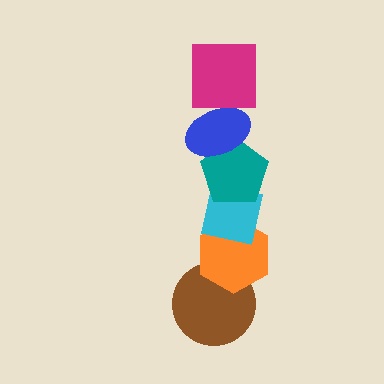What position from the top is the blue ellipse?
The blue ellipse is 2nd from the top.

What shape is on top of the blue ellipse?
The magenta square is on top of the blue ellipse.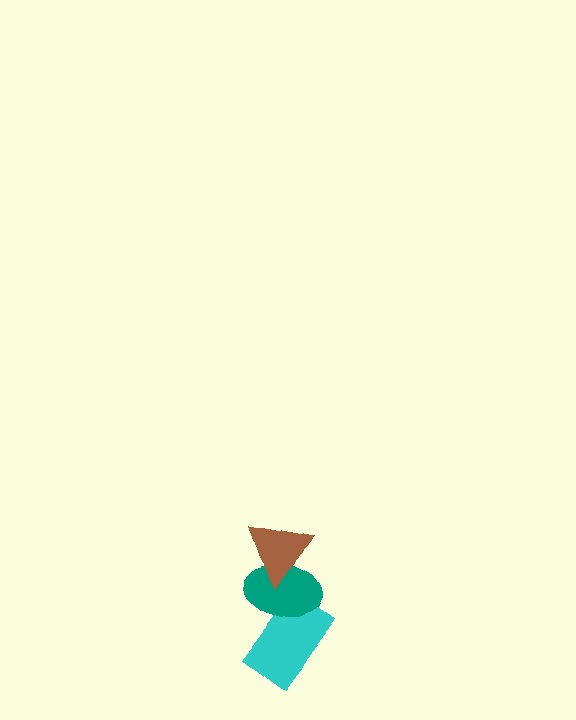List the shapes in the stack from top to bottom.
From top to bottom: the brown triangle, the teal ellipse, the cyan rectangle.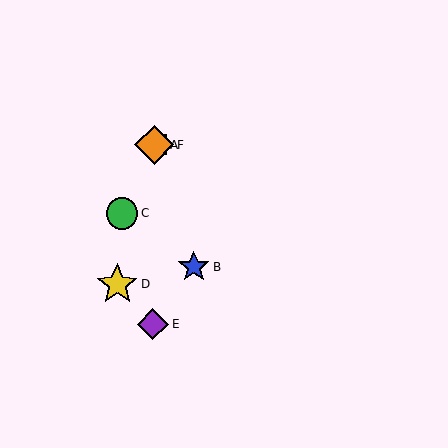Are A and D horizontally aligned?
No, A is at y≈145 and D is at y≈284.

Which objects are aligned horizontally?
Objects A, F are aligned horizontally.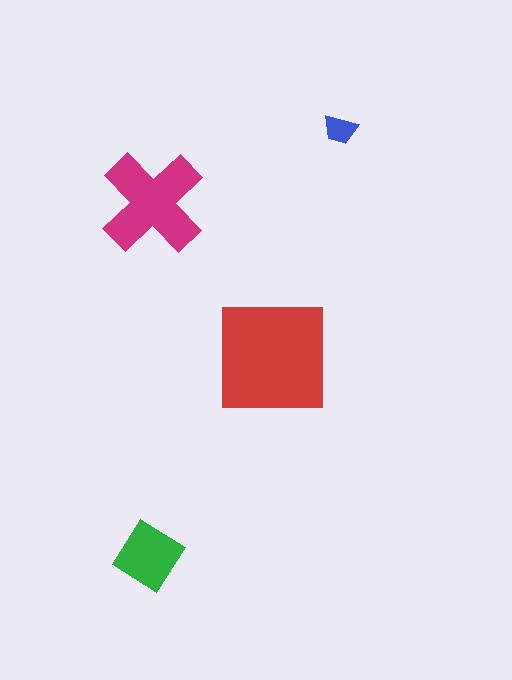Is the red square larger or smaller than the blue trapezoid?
Larger.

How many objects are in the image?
There are 4 objects in the image.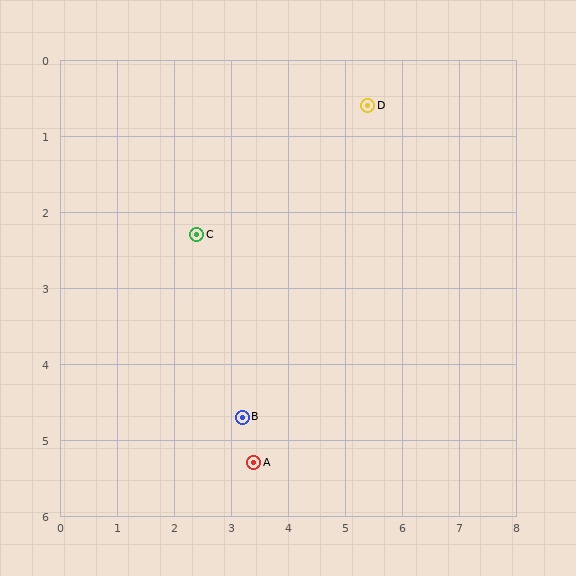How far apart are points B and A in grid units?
Points B and A are about 0.6 grid units apart.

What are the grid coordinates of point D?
Point D is at approximately (5.4, 0.6).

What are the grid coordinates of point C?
Point C is at approximately (2.4, 2.3).